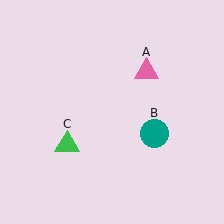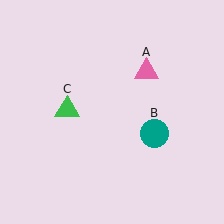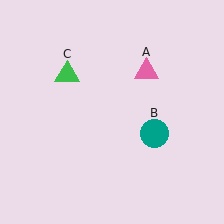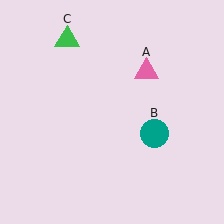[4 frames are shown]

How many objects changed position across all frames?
1 object changed position: green triangle (object C).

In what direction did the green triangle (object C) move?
The green triangle (object C) moved up.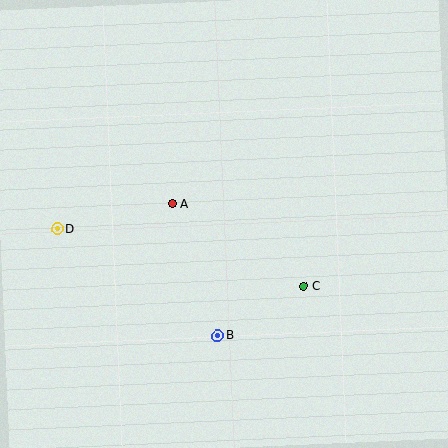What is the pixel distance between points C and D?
The distance between C and D is 253 pixels.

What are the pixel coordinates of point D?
Point D is at (58, 229).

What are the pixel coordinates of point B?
Point B is at (217, 335).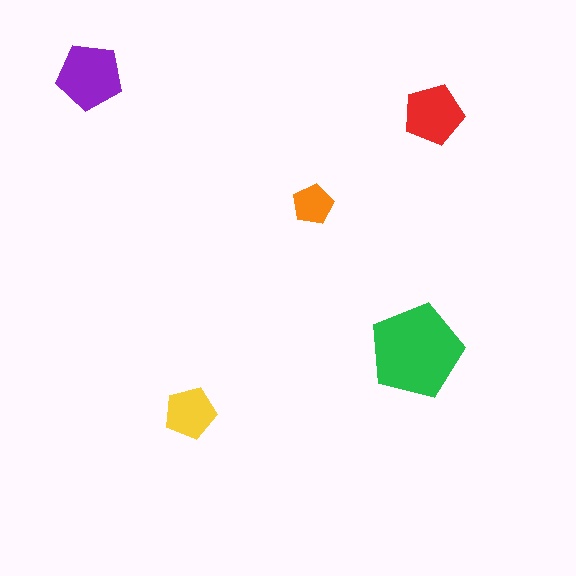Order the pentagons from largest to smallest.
the green one, the purple one, the red one, the yellow one, the orange one.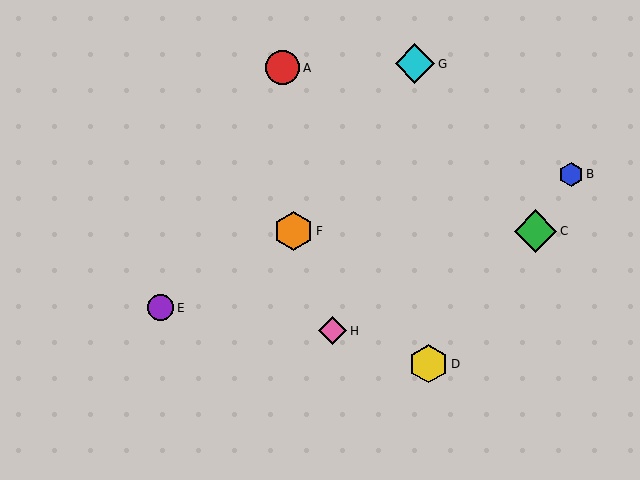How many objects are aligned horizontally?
2 objects (C, F) are aligned horizontally.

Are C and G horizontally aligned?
No, C is at y≈231 and G is at y≈64.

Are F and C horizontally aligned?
Yes, both are at y≈231.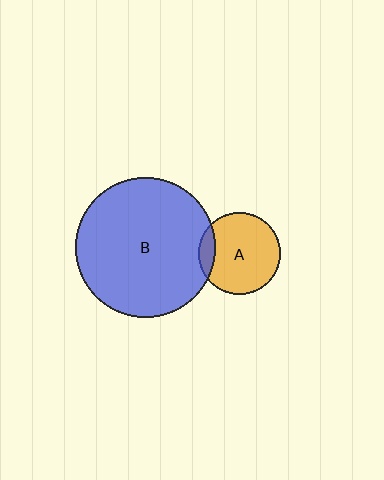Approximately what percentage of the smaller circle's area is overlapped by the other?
Approximately 10%.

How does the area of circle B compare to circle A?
Approximately 2.9 times.